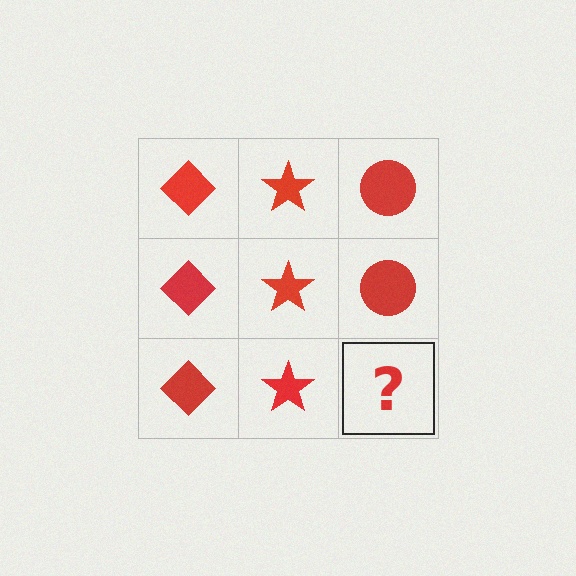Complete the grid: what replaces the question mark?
The question mark should be replaced with a red circle.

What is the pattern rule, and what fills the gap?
The rule is that each column has a consistent shape. The gap should be filled with a red circle.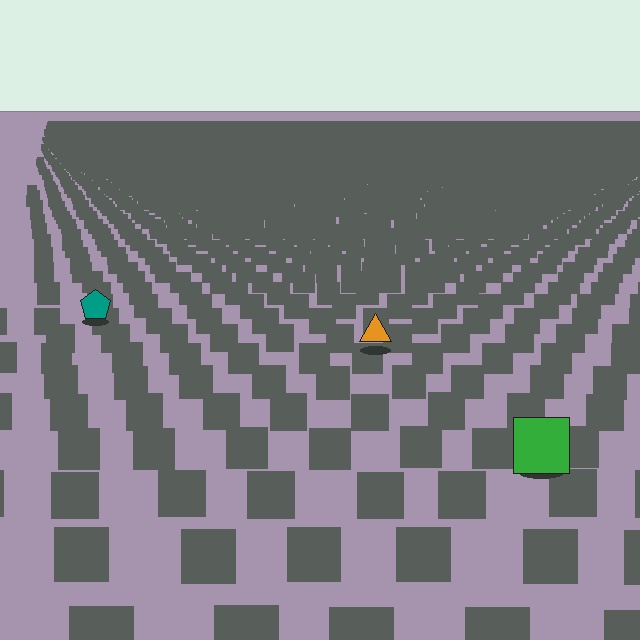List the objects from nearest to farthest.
From nearest to farthest: the green square, the orange triangle, the teal pentagon.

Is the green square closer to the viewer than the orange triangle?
Yes. The green square is closer — you can tell from the texture gradient: the ground texture is coarser near it.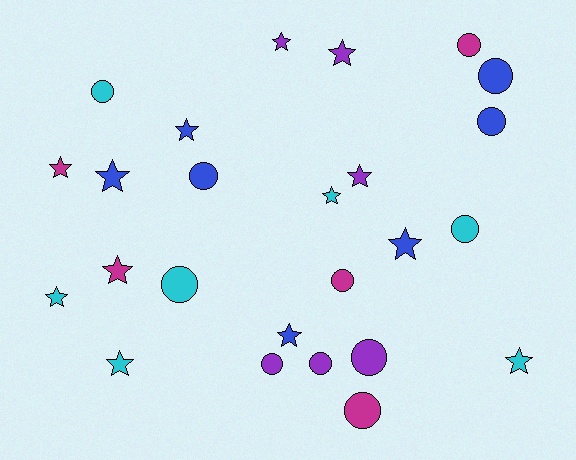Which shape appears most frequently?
Star, with 13 objects.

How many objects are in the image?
There are 25 objects.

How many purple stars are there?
There are 3 purple stars.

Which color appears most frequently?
Blue, with 7 objects.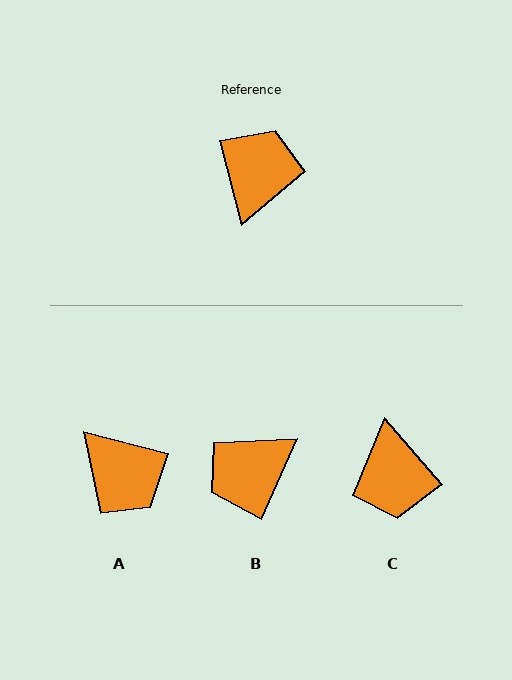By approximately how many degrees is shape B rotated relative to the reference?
Approximately 142 degrees counter-clockwise.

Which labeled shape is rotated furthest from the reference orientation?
C, about 153 degrees away.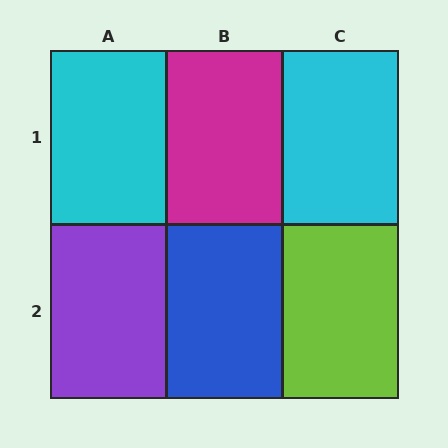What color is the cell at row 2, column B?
Blue.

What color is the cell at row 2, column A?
Purple.